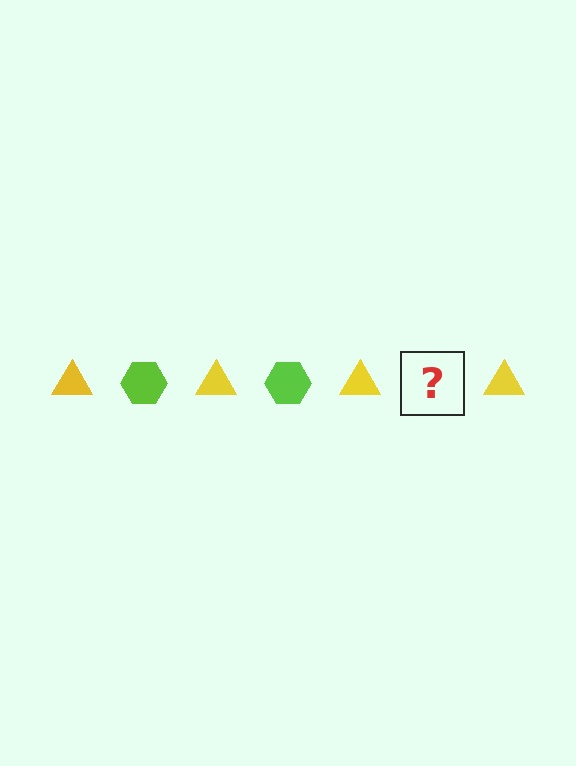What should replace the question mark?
The question mark should be replaced with a lime hexagon.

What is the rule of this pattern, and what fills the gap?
The rule is that the pattern alternates between yellow triangle and lime hexagon. The gap should be filled with a lime hexagon.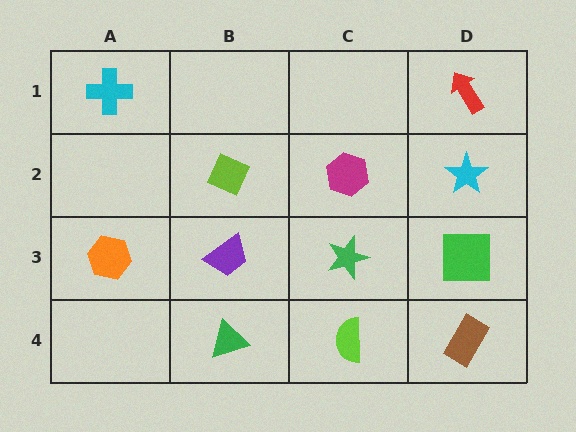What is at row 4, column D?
A brown rectangle.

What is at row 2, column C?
A magenta hexagon.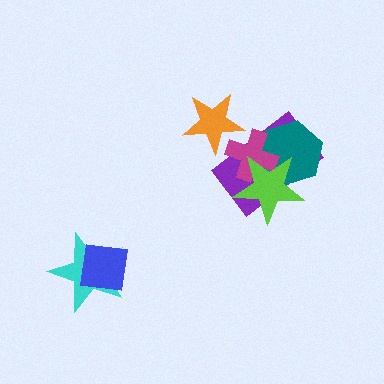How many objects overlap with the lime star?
3 objects overlap with the lime star.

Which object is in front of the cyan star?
The blue square is in front of the cyan star.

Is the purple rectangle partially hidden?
Yes, it is partially covered by another shape.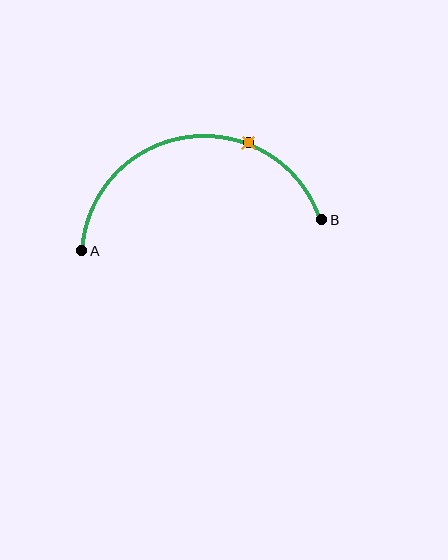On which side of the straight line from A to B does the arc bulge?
The arc bulges above the straight line connecting A and B.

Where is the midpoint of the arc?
The arc midpoint is the point on the curve farthest from the straight line joining A and B. It sits above that line.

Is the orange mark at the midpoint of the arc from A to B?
No. The orange mark lies on the arc but is closer to endpoint B. The arc midpoint would be at the point on the curve equidistant along the arc from both A and B.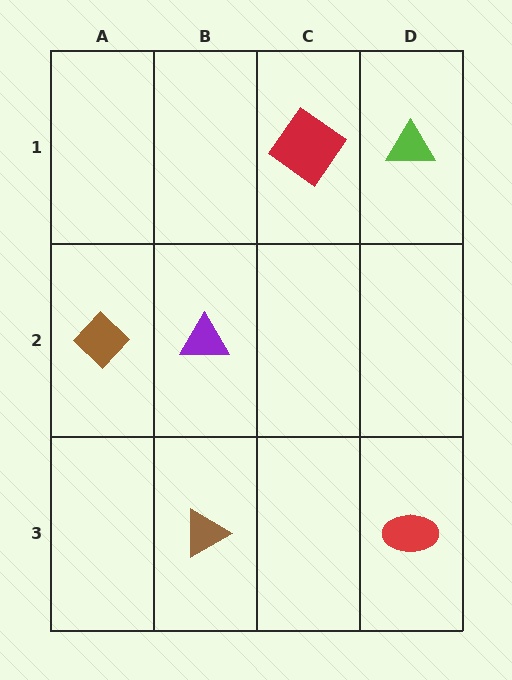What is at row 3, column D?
A red ellipse.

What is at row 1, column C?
A red diamond.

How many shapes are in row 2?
2 shapes.